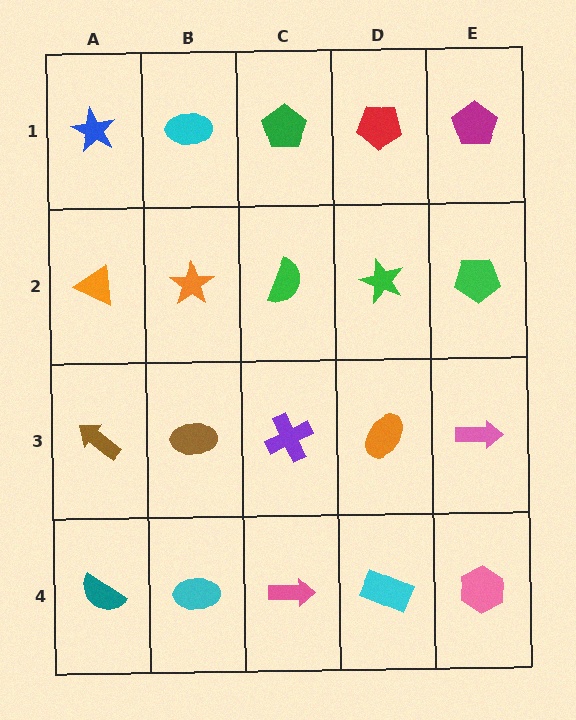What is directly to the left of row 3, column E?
An orange ellipse.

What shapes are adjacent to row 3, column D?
A green star (row 2, column D), a cyan rectangle (row 4, column D), a purple cross (row 3, column C), a pink arrow (row 3, column E).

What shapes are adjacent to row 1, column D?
A green star (row 2, column D), a green pentagon (row 1, column C), a magenta pentagon (row 1, column E).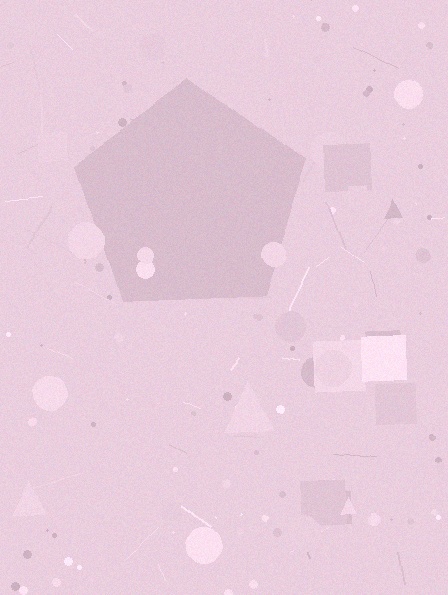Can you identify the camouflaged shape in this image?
The camouflaged shape is a pentagon.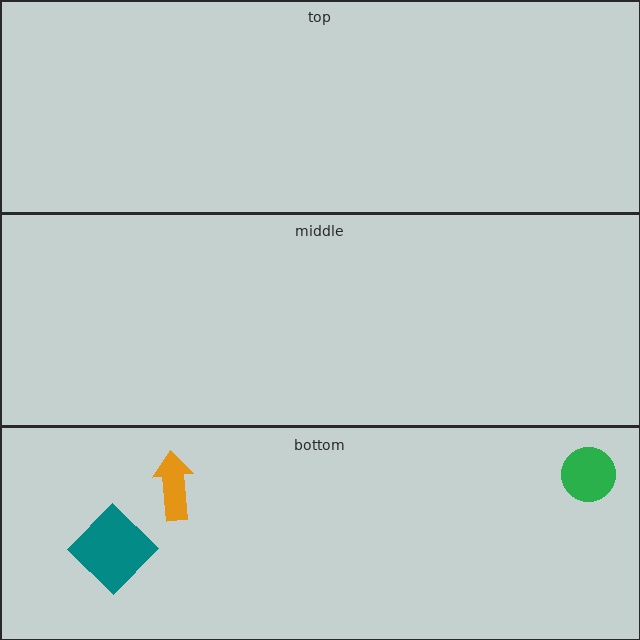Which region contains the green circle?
The bottom region.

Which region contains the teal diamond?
The bottom region.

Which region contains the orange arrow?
The bottom region.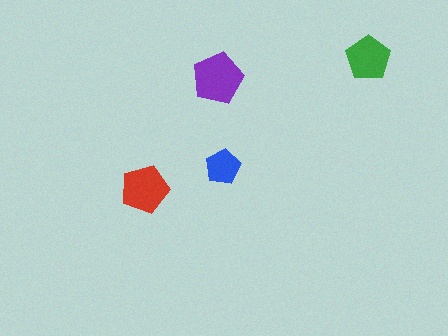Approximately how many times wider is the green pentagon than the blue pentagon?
About 1.5 times wider.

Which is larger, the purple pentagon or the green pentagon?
The purple one.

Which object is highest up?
The green pentagon is topmost.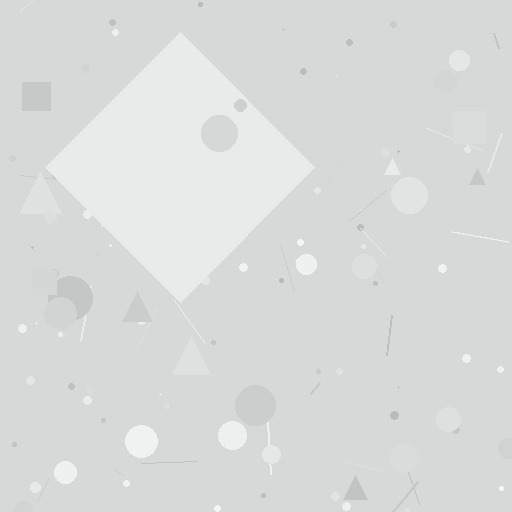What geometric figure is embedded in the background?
A diamond is embedded in the background.